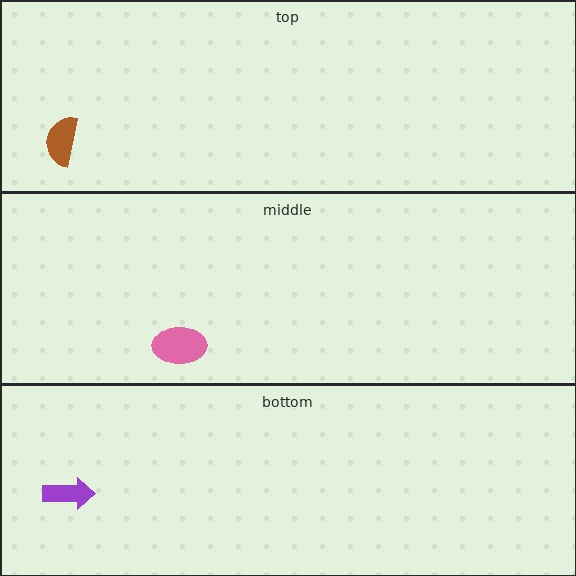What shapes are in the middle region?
The pink ellipse.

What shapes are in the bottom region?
The purple arrow.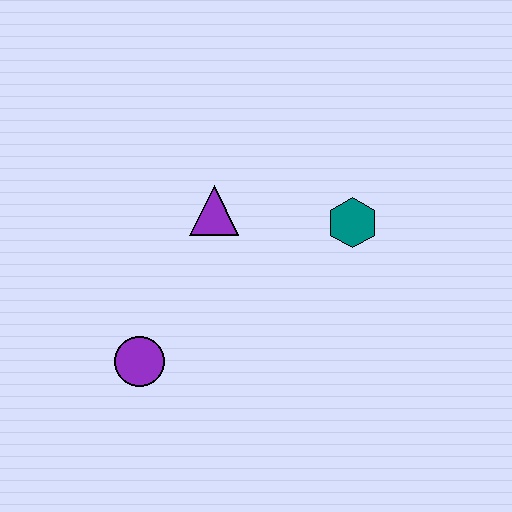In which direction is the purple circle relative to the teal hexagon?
The purple circle is to the left of the teal hexagon.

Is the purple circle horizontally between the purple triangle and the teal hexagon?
No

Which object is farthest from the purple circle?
The teal hexagon is farthest from the purple circle.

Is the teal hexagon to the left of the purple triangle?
No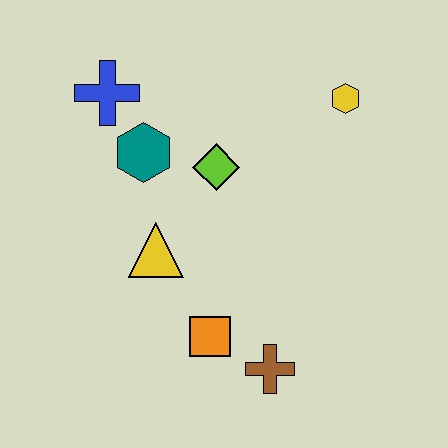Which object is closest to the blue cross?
The teal hexagon is closest to the blue cross.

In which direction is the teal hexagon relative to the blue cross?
The teal hexagon is below the blue cross.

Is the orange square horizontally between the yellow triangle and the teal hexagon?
No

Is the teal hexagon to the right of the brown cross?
No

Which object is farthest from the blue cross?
The brown cross is farthest from the blue cross.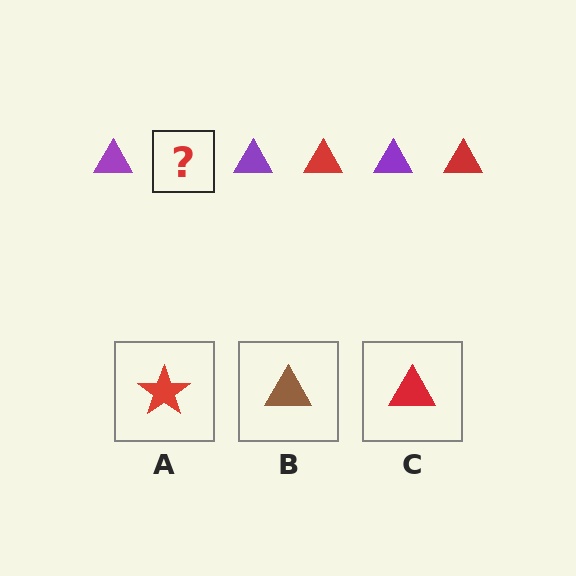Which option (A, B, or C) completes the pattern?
C.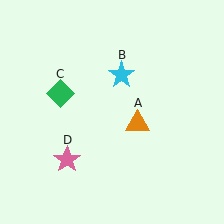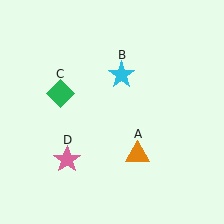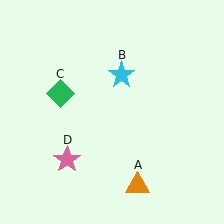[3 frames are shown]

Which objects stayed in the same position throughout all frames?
Cyan star (object B) and green diamond (object C) and pink star (object D) remained stationary.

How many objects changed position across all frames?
1 object changed position: orange triangle (object A).